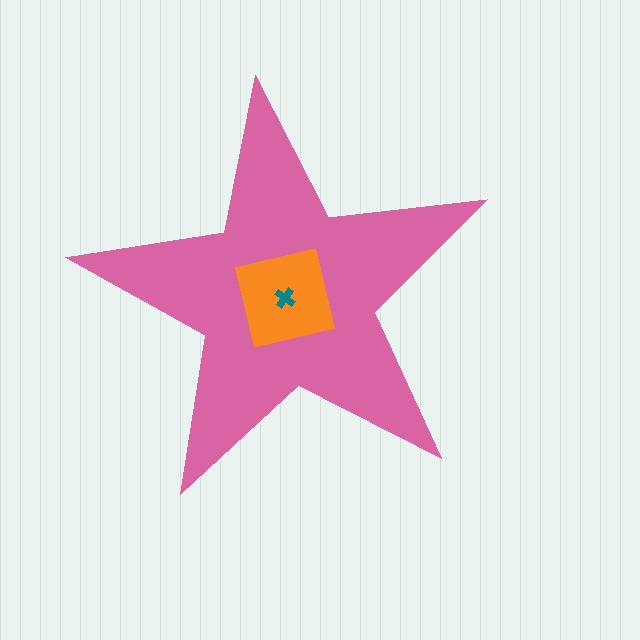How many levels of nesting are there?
3.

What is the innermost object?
The teal cross.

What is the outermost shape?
The pink star.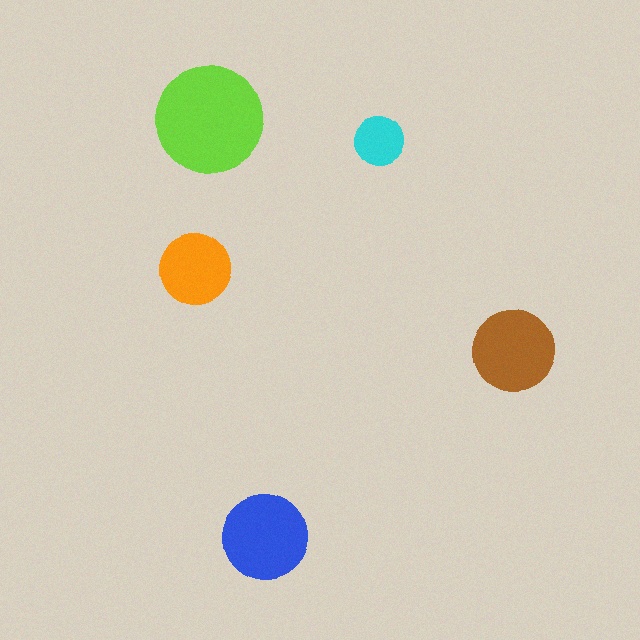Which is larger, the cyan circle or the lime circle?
The lime one.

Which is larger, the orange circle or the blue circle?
The blue one.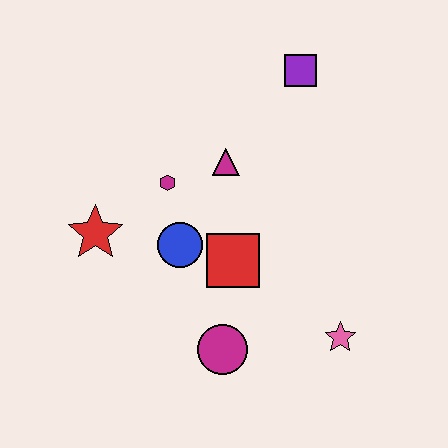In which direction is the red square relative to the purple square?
The red square is below the purple square.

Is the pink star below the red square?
Yes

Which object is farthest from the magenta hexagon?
The pink star is farthest from the magenta hexagon.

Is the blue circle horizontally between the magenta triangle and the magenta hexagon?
Yes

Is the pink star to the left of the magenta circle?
No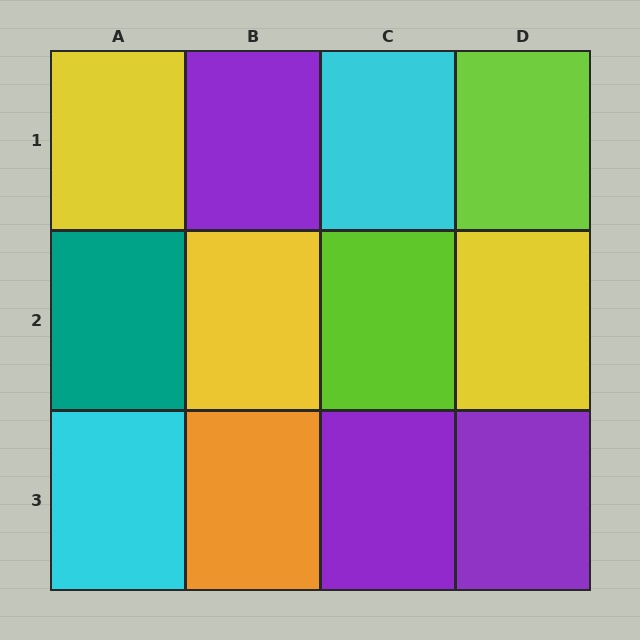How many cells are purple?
3 cells are purple.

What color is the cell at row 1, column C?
Cyan.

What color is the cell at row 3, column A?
Cyan.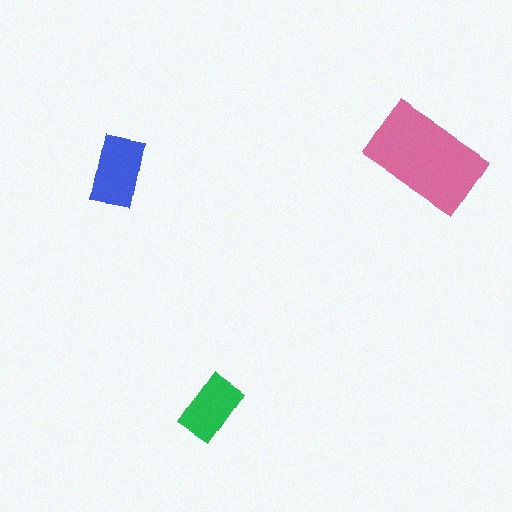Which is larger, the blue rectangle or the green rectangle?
The blue one.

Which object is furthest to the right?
The pink rectangle is rightmost.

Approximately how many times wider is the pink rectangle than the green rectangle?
About 2 times wider.